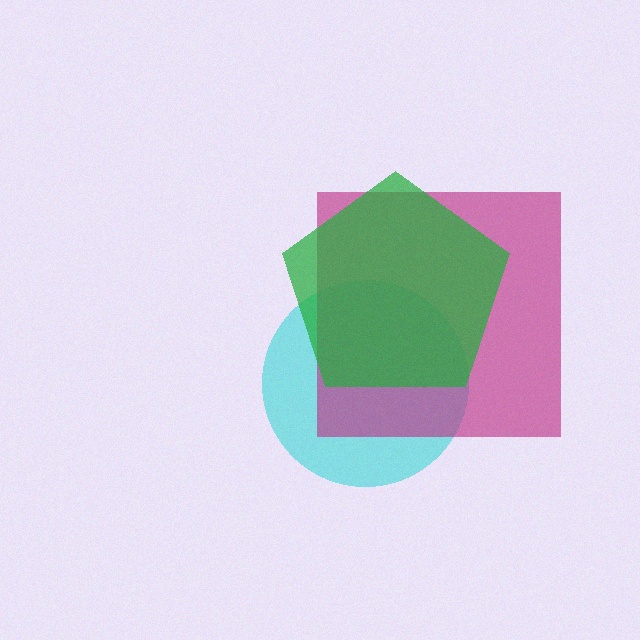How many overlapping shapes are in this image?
There are 3 overlapping shapes in the image.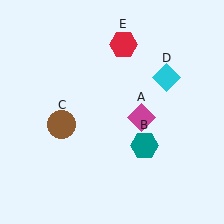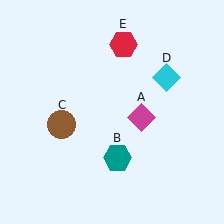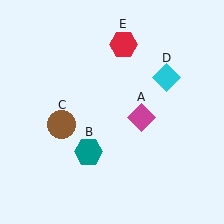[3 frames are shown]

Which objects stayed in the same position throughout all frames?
Magenta diamond (object A) and brown circle (object C) and cyan diamond (object D) and red hexagon (object E) remained stationary.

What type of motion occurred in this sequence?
The teal hexagon (object B) rotated clockwise around the center of the scene.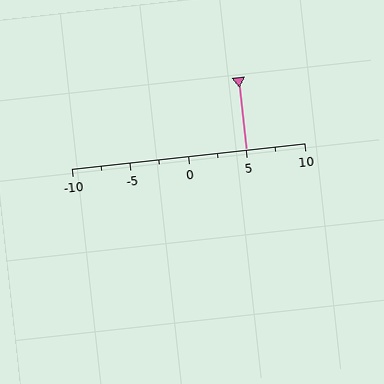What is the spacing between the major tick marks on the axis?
The major ticks are spaced 5 apart.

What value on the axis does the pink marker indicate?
The marker indicates approximately 5.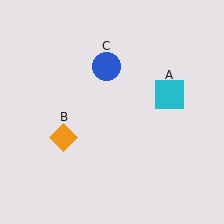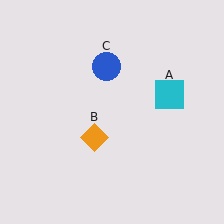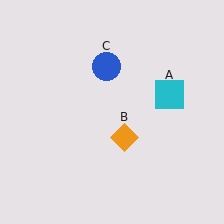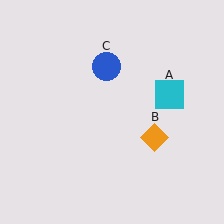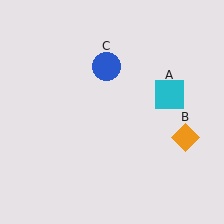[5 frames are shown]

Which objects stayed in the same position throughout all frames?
Cyan square (object A) and blue circle (object C) remained stationary.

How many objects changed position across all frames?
1 object changed position: orange diamond (object B).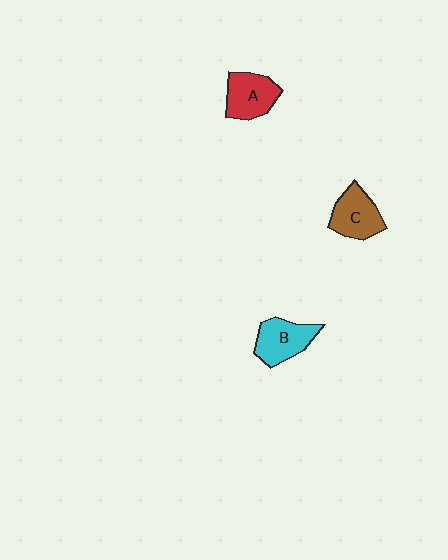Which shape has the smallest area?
Shape C (brown).